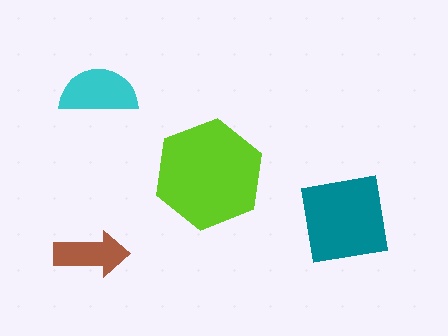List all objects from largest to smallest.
The lime hexagon, the teal square, the cyan semicircle, the brown arrow.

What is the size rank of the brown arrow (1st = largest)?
4th.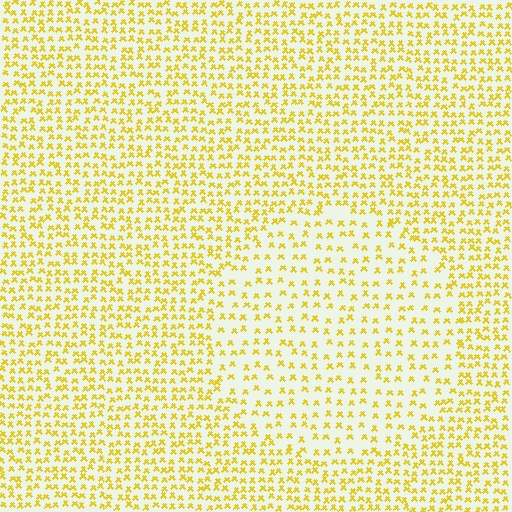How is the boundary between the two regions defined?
The boundary is defined by a change in element density (approximately 1.8x ratio). All elements are the same color, size, and shape.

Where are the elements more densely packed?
The elements are more densely packed outside the circle boundary.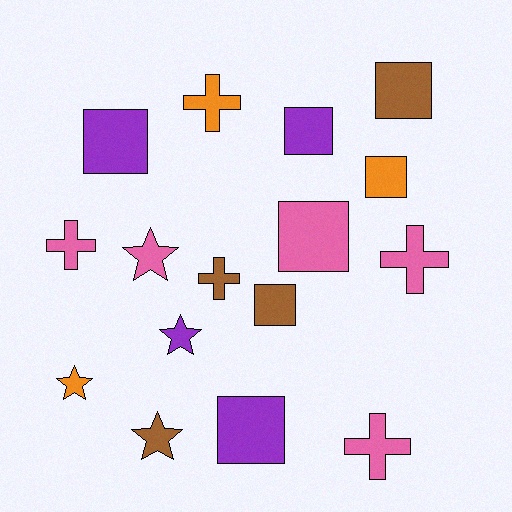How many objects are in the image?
There are 16 objects.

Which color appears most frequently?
Pink, with 5 objects.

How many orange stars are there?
There is 1 orange star.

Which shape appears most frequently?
Square, with 7 objects.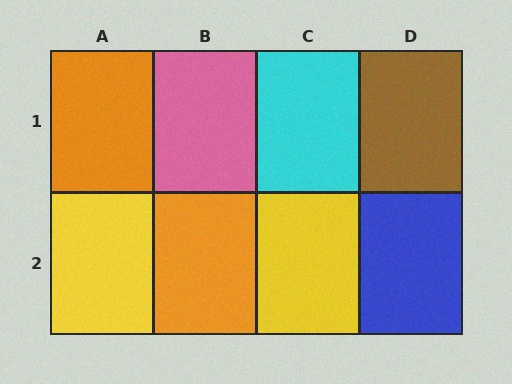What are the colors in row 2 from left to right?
Yellow, orange, yellow, blue.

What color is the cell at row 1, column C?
Cyan.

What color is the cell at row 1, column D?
Brown.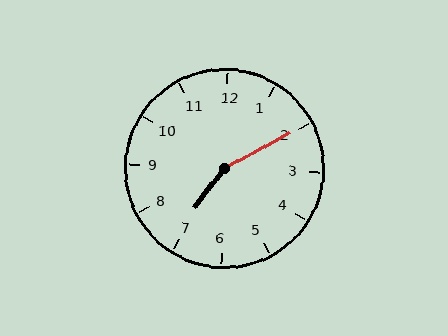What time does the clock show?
7:10.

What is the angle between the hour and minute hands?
Approximately 155 degrees.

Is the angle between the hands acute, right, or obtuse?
It is obtuse.